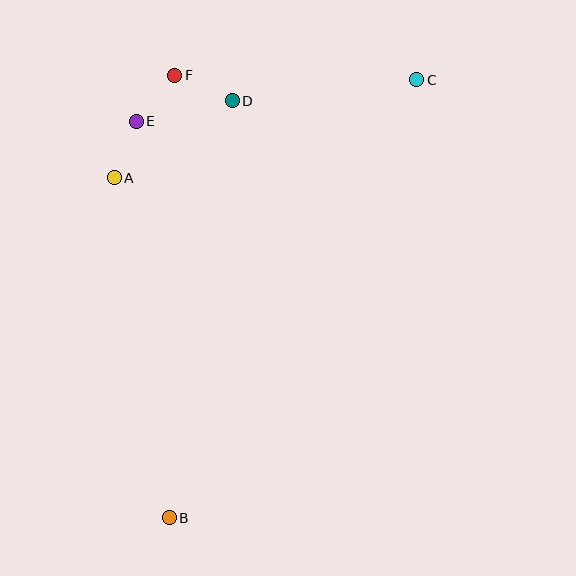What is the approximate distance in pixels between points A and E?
The distance between A and E is approximately 60 pixels.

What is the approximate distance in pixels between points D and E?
The distance between D and E is approximately 98 pixels.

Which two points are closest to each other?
Points E and F are closest to each other.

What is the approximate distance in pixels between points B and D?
The distance between B and D is approximately 422 pixels.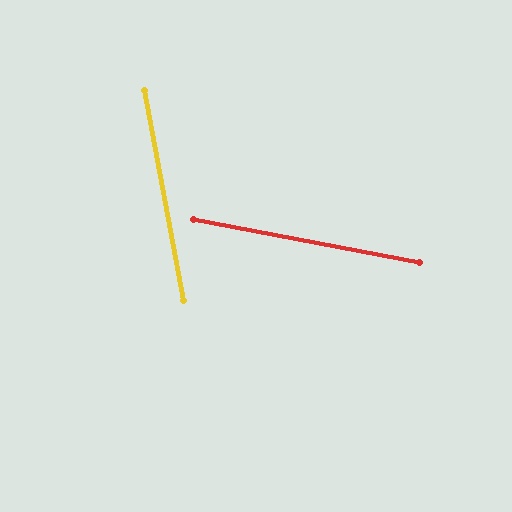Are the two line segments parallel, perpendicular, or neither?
Neither parallel nor perpendicular — they differ by about 69°.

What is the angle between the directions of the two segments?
Approximately 69 degrees.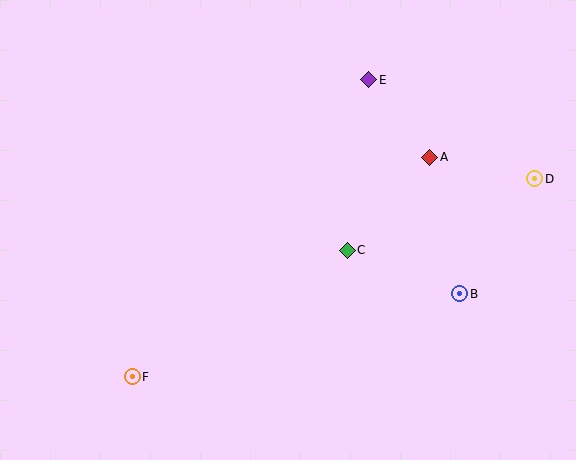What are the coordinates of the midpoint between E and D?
The midpoint between E and D is at (452, 129).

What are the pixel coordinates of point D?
Point D is at (535, 179).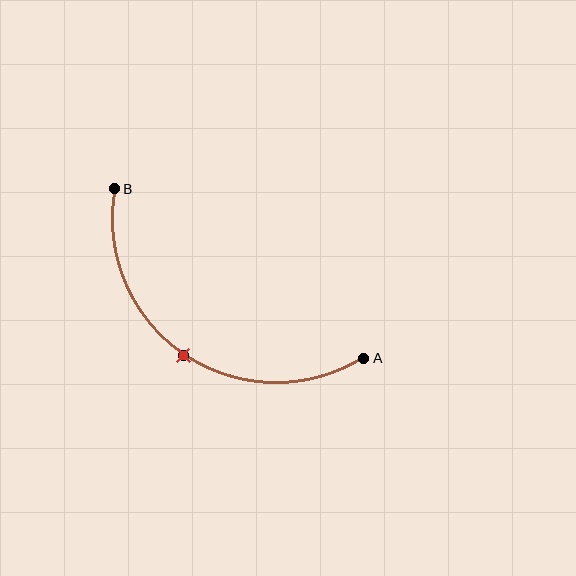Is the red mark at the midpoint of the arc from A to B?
Yes. The red mark lies on the arc at equal arc-length from both A and B — it is the arc midpoint.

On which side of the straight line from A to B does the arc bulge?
The arc bulges below and to the left of the straight line connecting A and B.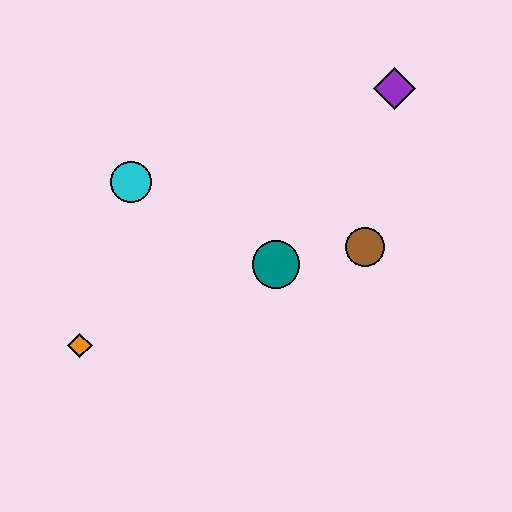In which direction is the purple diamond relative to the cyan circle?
The purple diamond is to the right of the cyan circle.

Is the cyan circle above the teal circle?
Yes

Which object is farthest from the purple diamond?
The orange diamond is farthest from the purple diamond.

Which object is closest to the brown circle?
The teal circle is closest to the brown circle.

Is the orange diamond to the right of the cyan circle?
No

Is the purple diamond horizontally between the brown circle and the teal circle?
No